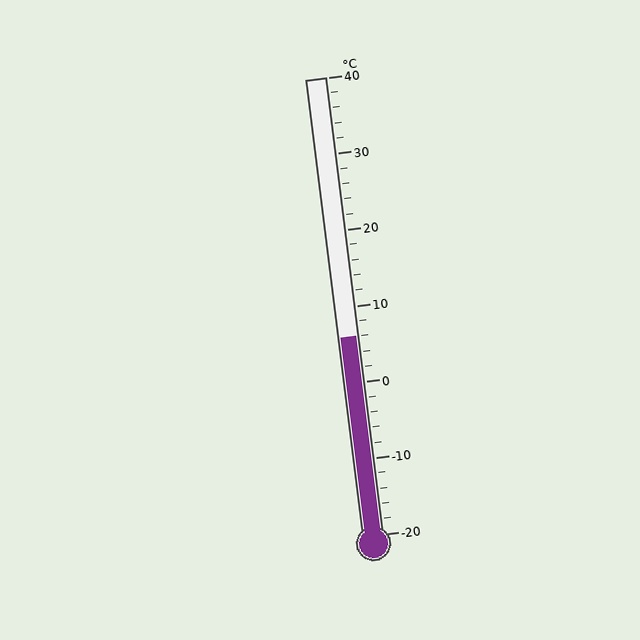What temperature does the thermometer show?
The thermometer shows approximately 6°C.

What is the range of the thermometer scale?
The thermometer scale ranges from -20°C to 40°C.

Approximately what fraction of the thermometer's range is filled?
The thermometer is filled to approximately 45% of its range.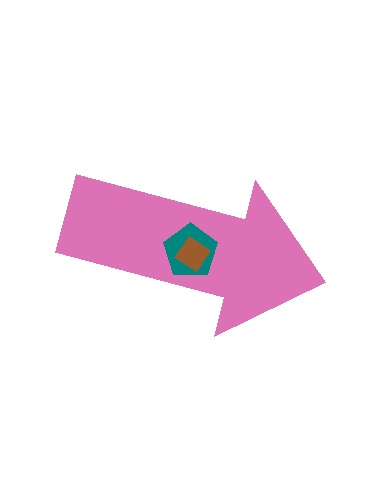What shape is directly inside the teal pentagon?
The brown diamond.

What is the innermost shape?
The brown diamond.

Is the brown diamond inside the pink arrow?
Yes.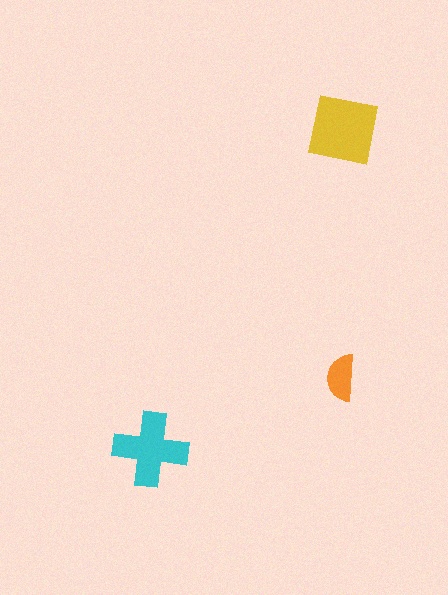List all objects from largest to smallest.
The yellow square, the cyan cross, the orange semicircle.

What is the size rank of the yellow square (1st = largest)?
1st.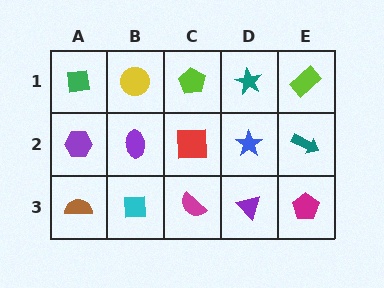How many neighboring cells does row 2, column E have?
3.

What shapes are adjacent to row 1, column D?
A blue star (row 2, column D), a lime pentagon (row 1, column C), a lime rectangle (row 1, column E).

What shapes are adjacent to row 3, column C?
A red square (row 2, column C), a cyan square (row 3, column B), a purple triangle (row 3, column D).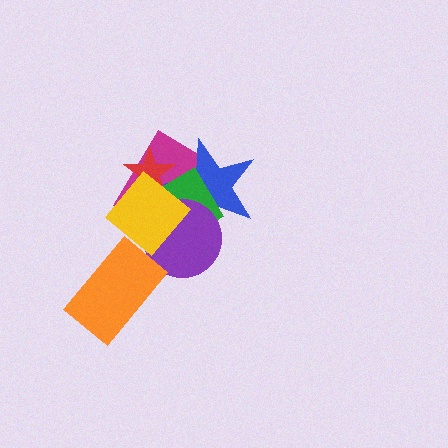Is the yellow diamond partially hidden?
No, no other shape covers it.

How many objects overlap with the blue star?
5 objects overlap with the blue star.